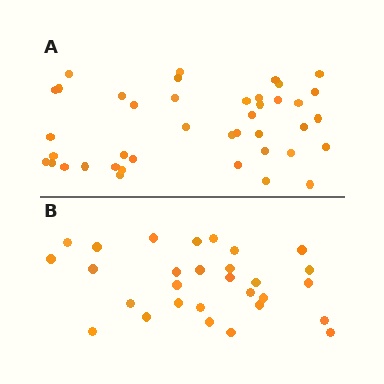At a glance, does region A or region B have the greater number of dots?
Region A (the top region) has more dots.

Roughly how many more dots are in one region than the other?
Region A has roughly 12 or so more dots than region B.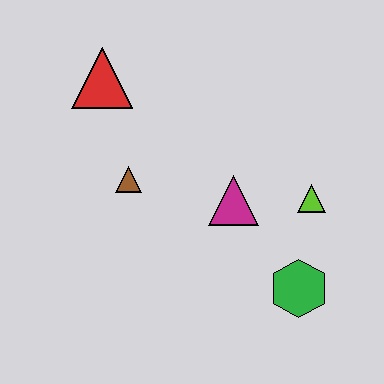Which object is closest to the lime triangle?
The magenta triangle is closest to the lime triangle.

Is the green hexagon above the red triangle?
No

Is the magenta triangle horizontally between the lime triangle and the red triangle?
Yes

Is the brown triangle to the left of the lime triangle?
Yes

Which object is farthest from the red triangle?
The green hexagon is farthest from the red triangle.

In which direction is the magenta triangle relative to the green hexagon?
The magenta triangle is above the green hexagon.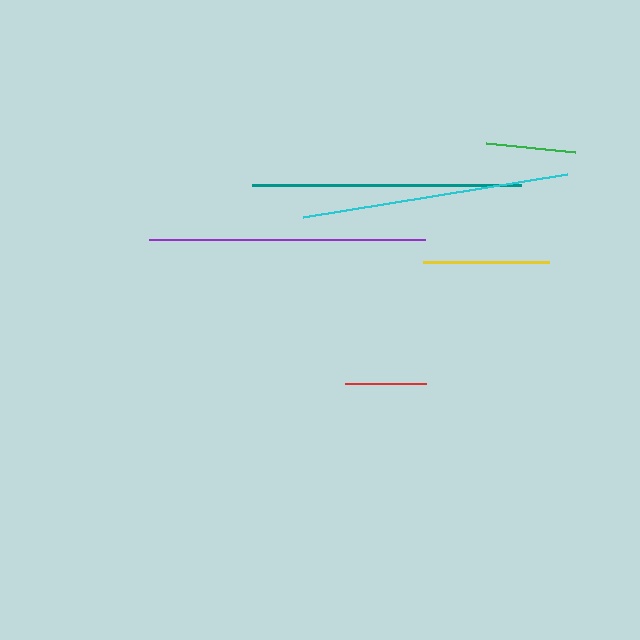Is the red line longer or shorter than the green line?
The green line is longer than the red line.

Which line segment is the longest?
The purple line is the longest at approximately 276 pixels.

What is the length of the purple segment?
The purple segment is approximately 276 pixels long.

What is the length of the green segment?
The green segment is approximately 89 pixels long.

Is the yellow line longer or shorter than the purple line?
The purple line is longer than the yellow line.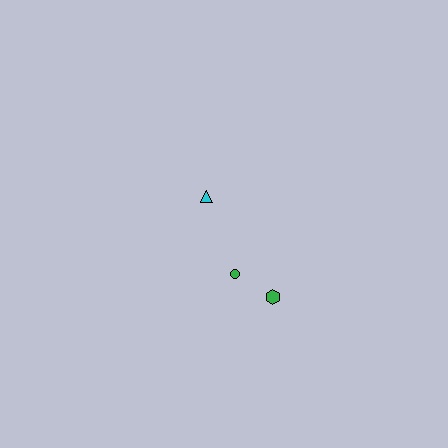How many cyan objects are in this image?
There is 1 cyan object.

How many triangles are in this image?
There is 1 triangle.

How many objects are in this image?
There are 3 objects.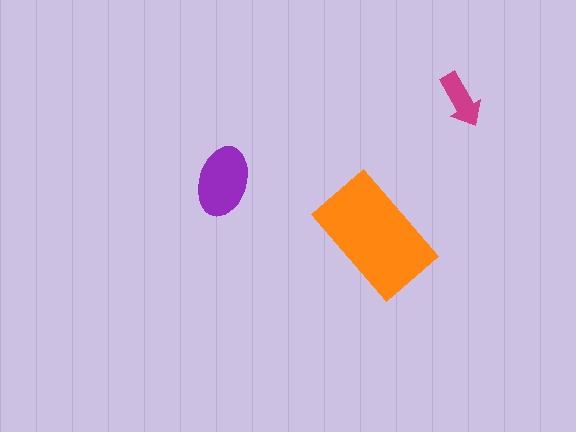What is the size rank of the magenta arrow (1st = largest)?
3rd.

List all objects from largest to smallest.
The orange rectangle, the purple ellipse, the magenta arrow.